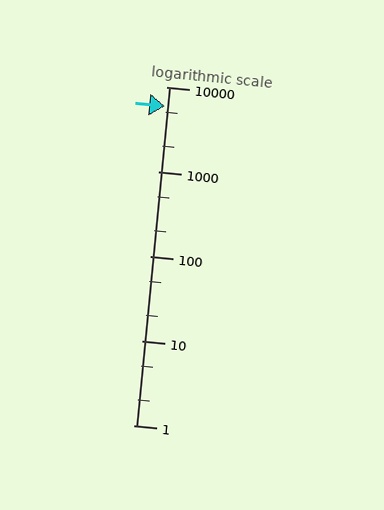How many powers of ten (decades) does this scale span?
The scale spans 4 decades, from 1 to 10000.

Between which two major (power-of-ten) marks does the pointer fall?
The pointer is between 1000 and 10000.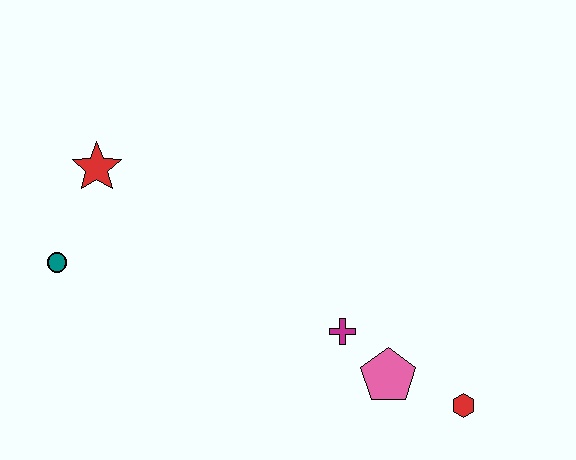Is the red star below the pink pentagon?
No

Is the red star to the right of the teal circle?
Yes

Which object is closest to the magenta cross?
The pink pentagon is closest to the magenta cross.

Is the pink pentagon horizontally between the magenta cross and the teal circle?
No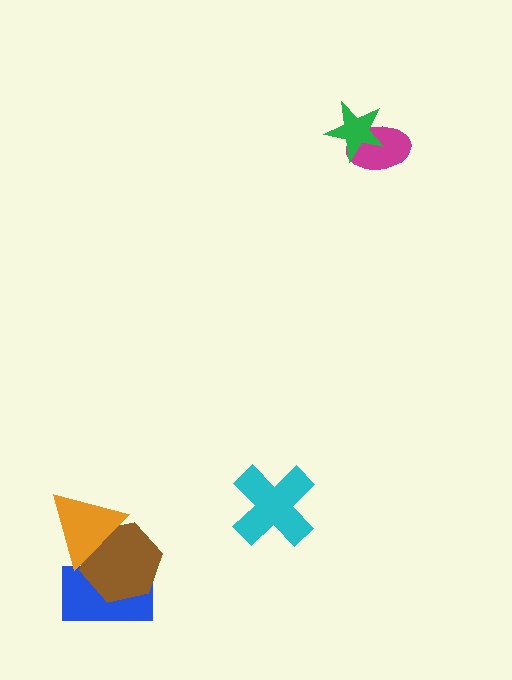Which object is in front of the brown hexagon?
The orange triangle is in front of the brown hexagon.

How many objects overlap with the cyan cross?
0 objects overlap with the cyan cross.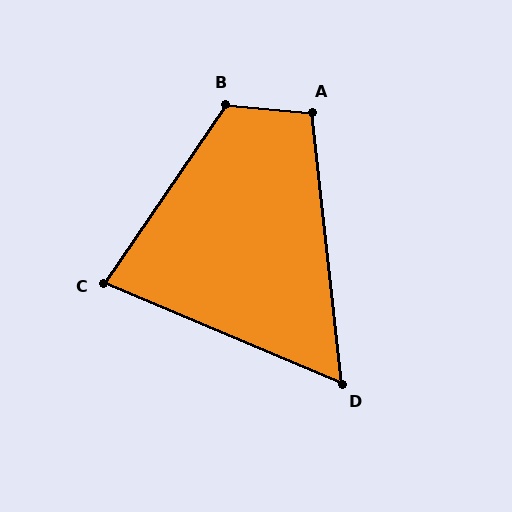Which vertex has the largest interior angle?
B, at approximately 119 degrees.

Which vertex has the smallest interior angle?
D, at approximately 61 degrees.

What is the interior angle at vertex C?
Approximately 79 degrees (acute).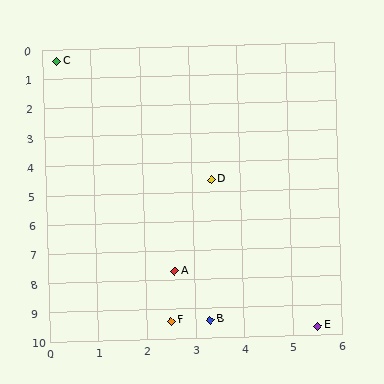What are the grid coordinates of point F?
Point F is at approximately (2.5, 9.4).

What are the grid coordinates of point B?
Point B is at approximately (3.3, 9.4).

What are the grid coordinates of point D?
Point D is at approximately (3.4, 4.6).